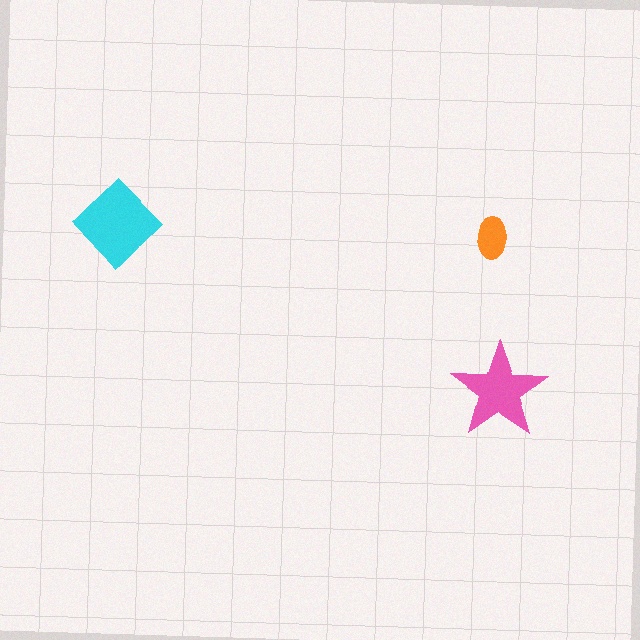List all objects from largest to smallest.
The cyan diamond, the pink star, the orange ellipse.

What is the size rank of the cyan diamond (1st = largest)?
1st.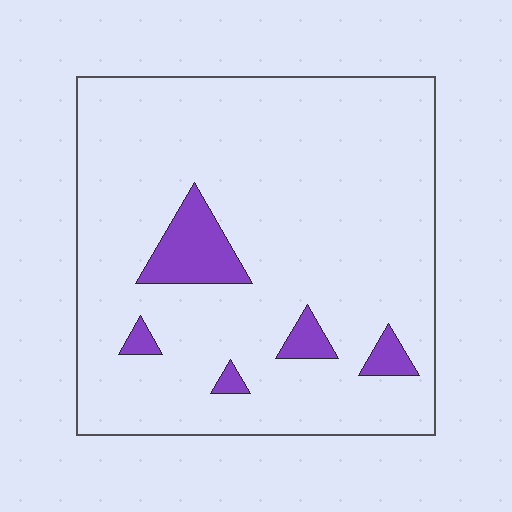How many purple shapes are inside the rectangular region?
5.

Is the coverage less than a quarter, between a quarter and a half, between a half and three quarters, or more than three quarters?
Less than a quarter.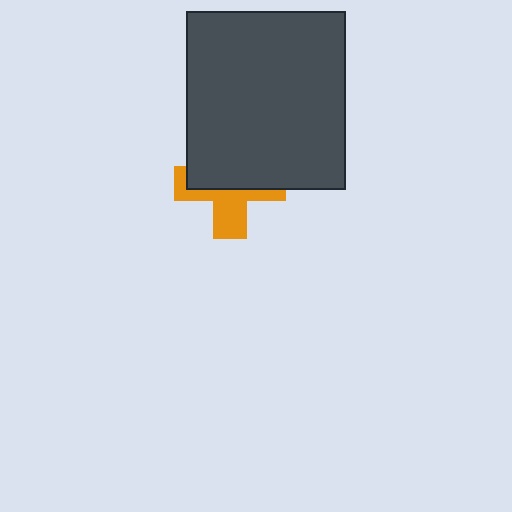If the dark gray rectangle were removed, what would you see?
You would see the complete orange cross.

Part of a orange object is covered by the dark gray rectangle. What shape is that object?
It is a cross.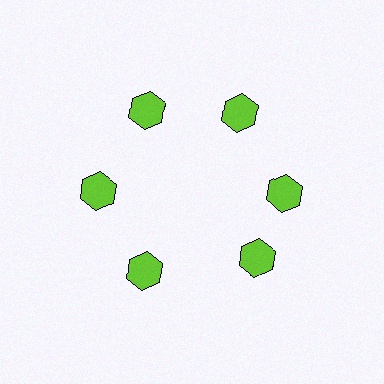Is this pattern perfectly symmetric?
No. The 6 lime hexagons are arranged in a ring, but one element near the 5 o'clock position is rotated out of alignment along the ring, breaking the 6-fold rotational symmetry.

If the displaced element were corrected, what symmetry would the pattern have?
It would have 6-fold rotational symmetry — the pattern would map onto itself every 60 degrees.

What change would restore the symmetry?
The symmetry would be restored by rotating it back into even spacing with its neighbors so that all 6 hexagons sit at equal angles and equal distance from the center.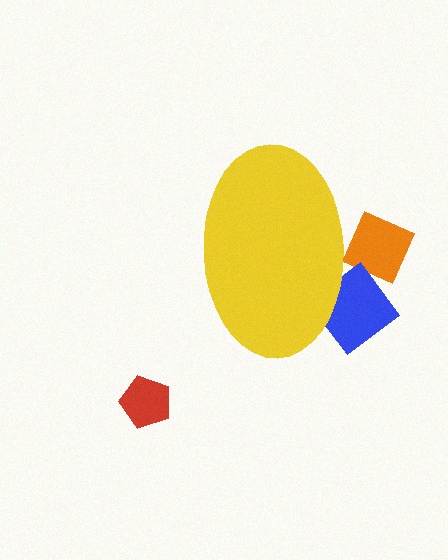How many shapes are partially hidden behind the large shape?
2 shapes are partially hidden.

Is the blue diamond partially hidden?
Yes, the blue diamond is partially hidden behind the yellow ellipse.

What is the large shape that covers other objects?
A yellow ellipse.